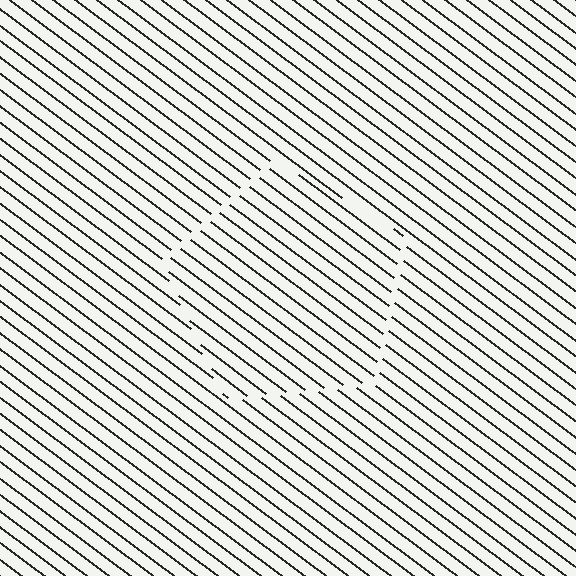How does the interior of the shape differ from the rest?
The interior of the shape contains the same grating, shifted by half a period — the contour is defined by the phase discontinuity where line-ends from the inner and outer gratings abut.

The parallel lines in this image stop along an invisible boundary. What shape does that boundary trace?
An illusory pentagon. The interior of the shape contains the same grating, shifted by half a period — the contour is defined by the phase discontinuity where line-ends from the inner and outer gratings abut.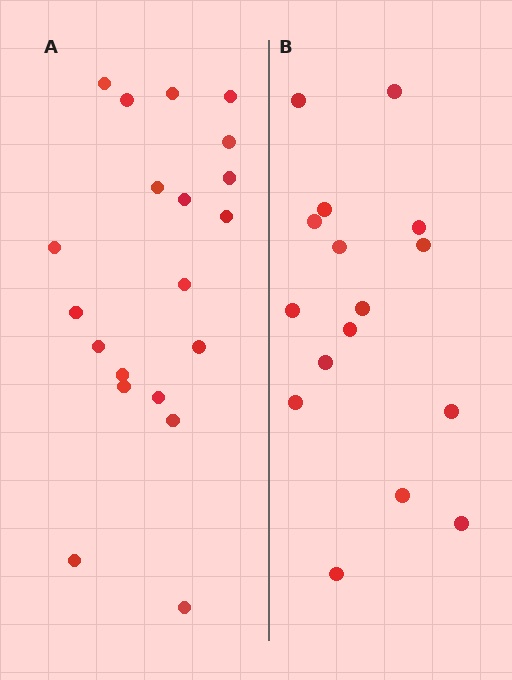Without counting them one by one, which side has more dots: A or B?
Region A (the left region) has more dots.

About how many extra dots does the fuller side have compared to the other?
Region A has about 4 more dots than region B.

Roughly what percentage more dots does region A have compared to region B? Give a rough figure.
About 25% more.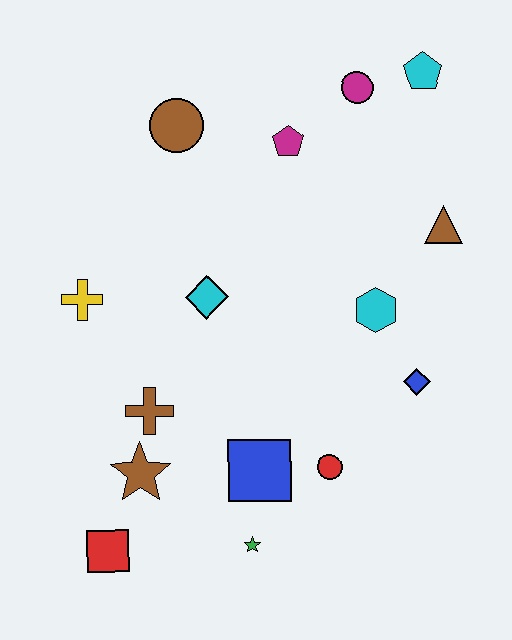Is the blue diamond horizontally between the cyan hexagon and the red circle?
No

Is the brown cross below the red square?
No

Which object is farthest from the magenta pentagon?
The red square is farthest from the magenta pentagon.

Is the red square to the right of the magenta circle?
No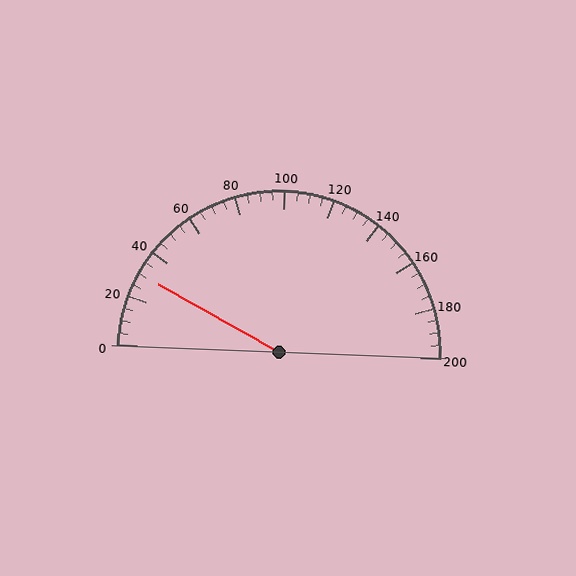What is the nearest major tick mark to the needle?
The nearest major tick mark is 40.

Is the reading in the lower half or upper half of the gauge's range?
The reading is in the lower half of the range (0 to 200).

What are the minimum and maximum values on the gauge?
The gauge ranges from 0 to 200.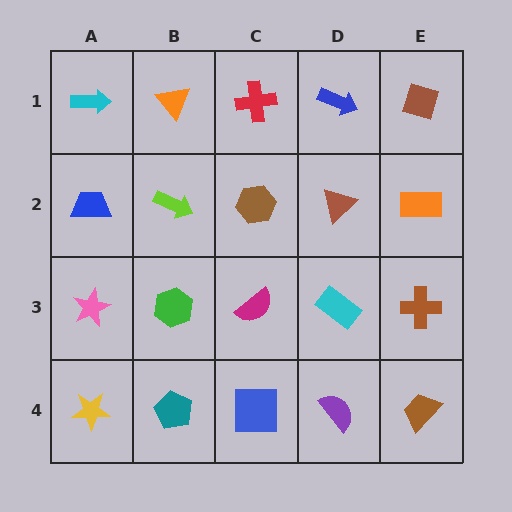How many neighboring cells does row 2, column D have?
4.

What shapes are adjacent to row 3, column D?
A brown triangle (row 2, column D), a purple semicircle (row 4, column D), a magenta semicircle (row 3, column C), a brown cross (row 3, column E).